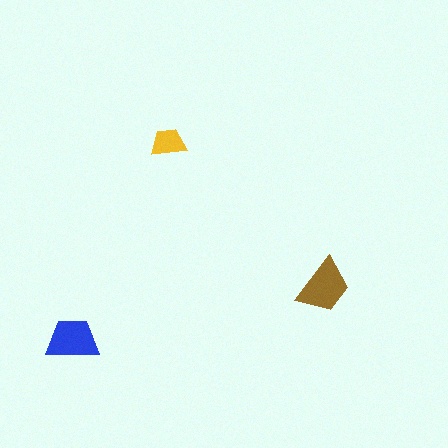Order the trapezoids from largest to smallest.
the brown one, the blue one, the yellow one.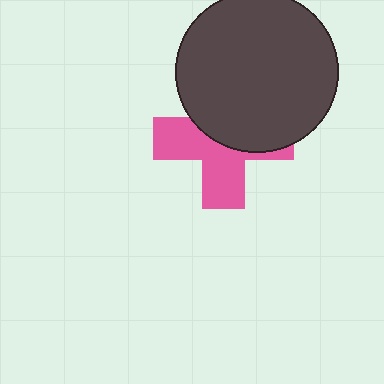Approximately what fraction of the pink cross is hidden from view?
Roughly 49% of the pink cross is hidden behind the dark gray circle.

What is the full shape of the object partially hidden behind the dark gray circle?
The partially hidden object is a pink cross.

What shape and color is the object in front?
The object in front is a dark gray circle.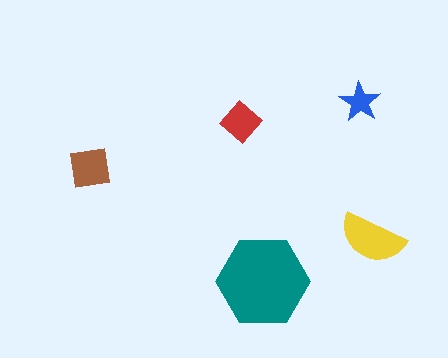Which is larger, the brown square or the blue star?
The brown square.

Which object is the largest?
The teal hexagon.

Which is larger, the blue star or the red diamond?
The red diamond.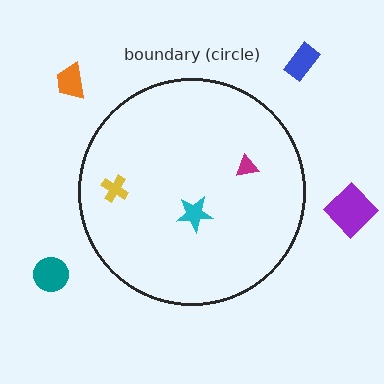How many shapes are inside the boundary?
3 inside, 4 outside.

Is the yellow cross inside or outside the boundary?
Inside.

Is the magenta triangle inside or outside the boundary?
Inside.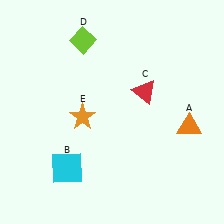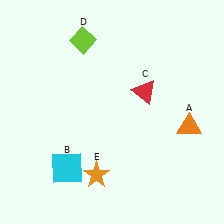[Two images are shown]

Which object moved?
The orange star (E) moved down.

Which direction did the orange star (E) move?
The orange star (E) moved down.